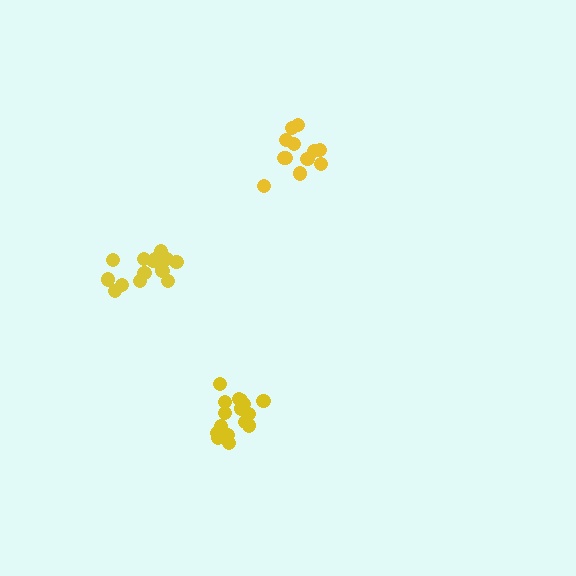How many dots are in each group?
Group 1: 17 dots, Group 2: 15 dots, Group 3: 12 dots (44 total).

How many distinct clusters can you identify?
There are 3 distinct clusters.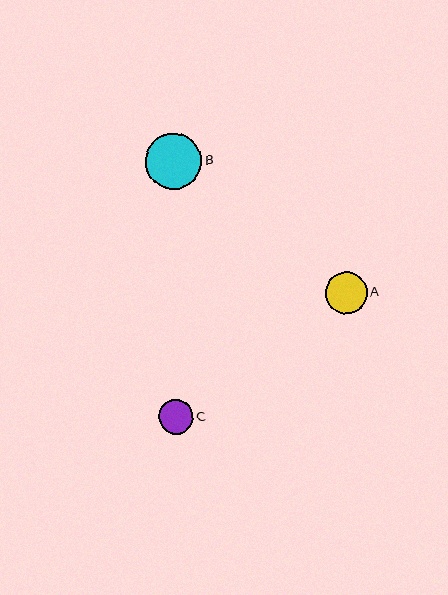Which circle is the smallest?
Circle C is the smallest with a size of approximately 35 pixels.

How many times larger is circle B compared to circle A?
Circle B is approximately 1.3 times the size of circle A.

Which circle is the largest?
Circle B is the largest with a size of approximately 57 pixels.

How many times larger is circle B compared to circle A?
Circle B is approximately 1.3 times the size of circle A.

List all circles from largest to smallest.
From largest to smallest: B, A, C.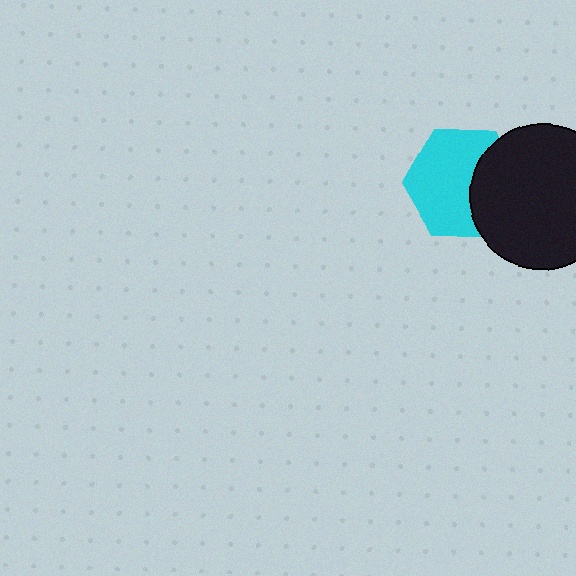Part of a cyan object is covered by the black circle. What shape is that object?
It is a hexagon.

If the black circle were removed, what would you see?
You would see the complete cyan hexagon.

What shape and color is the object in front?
The object in front is a black circle.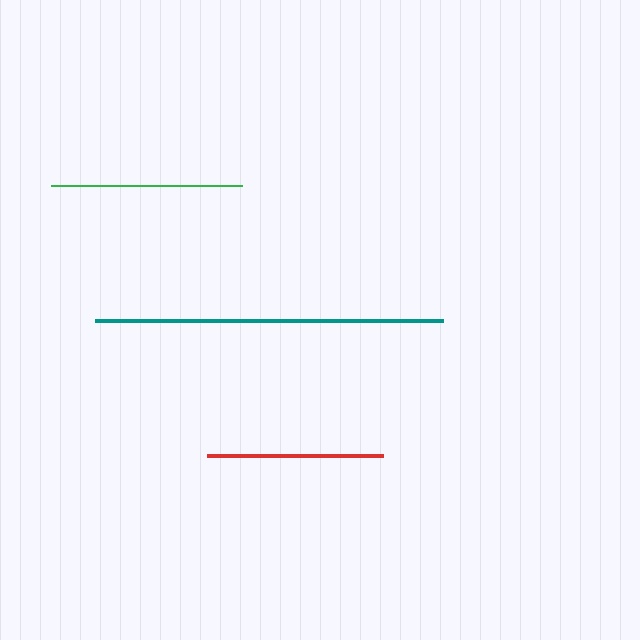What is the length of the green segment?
The green segment is approximately 190 pixels long.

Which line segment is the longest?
The teal line is the longest at approximately 348 pixels.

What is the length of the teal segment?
The teal segment is approximately 348 pixels long.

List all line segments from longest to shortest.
From longest to shortest: teal, green, red.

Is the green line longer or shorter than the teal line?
The teal line is longer than the green line.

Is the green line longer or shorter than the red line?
The green line is longer than the red line.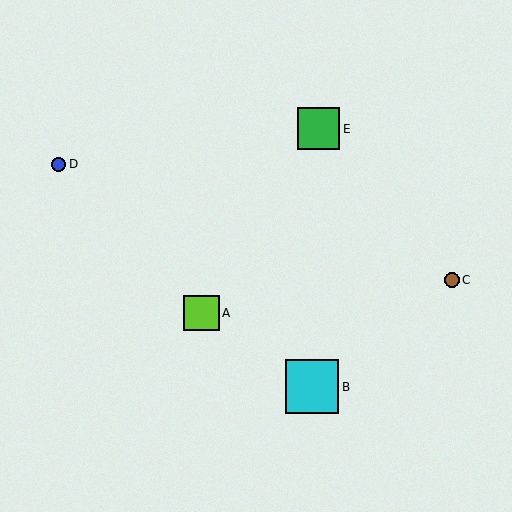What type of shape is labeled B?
Shape B is a cyan square.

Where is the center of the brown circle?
The center of the brown circle is at (452, 280).